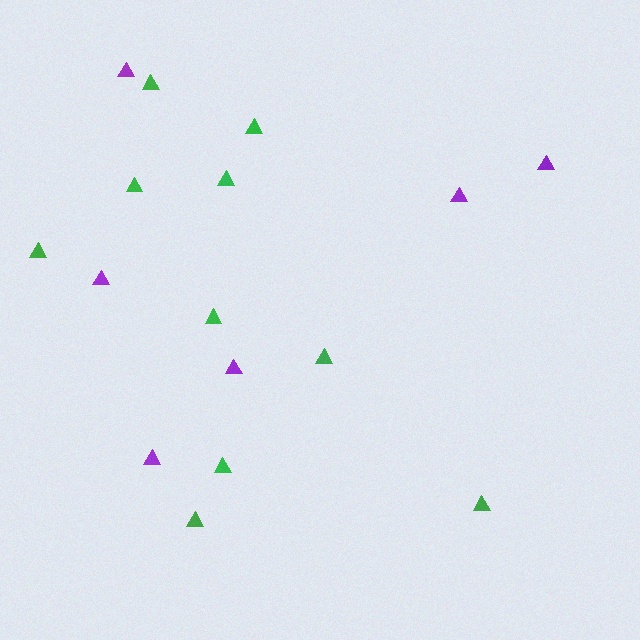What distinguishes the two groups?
There are 2 groups: one group of purple triangles (6) and one group of green triangles (10).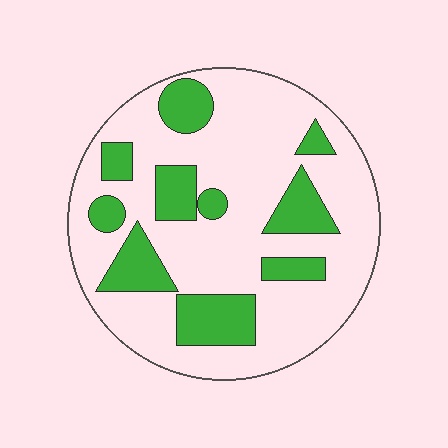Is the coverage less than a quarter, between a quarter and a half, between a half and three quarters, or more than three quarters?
Between a quarter and a half.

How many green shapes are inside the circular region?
10.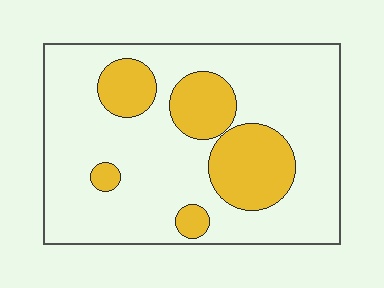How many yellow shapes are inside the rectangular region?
5.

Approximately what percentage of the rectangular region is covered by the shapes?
Approximately 25%.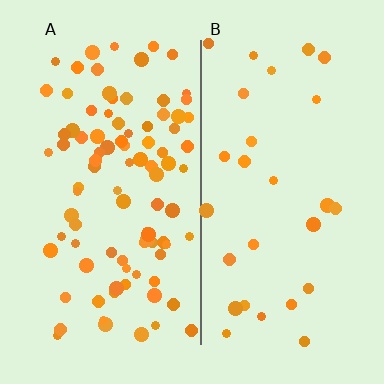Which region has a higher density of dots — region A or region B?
A (the left).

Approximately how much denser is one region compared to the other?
Approximately 3.2× — region A over region B.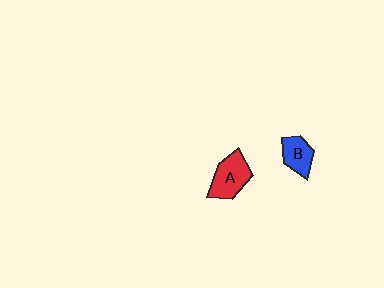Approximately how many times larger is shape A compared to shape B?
Approximately 1.4 times.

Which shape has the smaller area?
Shape B (blue).